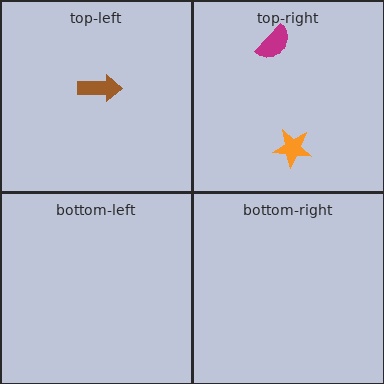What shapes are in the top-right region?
The orange star, the magenta semicircle.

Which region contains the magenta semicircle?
The top-right region.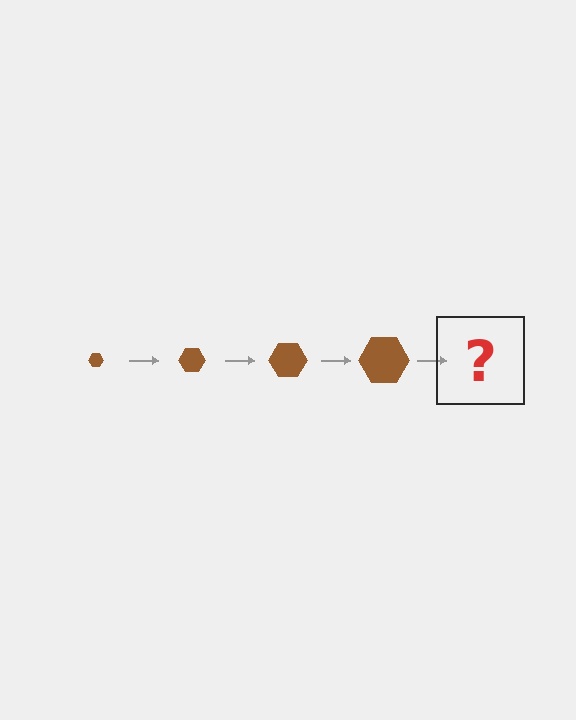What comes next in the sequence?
The next element should be a brown hexagon, larger than the previous one.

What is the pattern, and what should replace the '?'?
The pattern is that the hexagon gets progressively larger each step. The '?' should be a brown hexagon, larger than the previous one.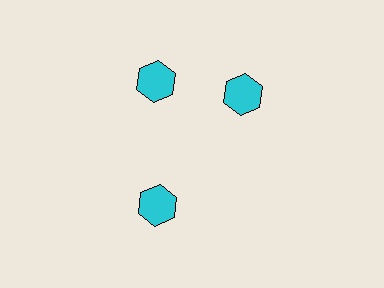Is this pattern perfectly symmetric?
No. The 3 cyan hexagons are arranged in a ring, but one element near the 3 o'clock position is rotated out of alignment along the ring, breaking the 3-fold rotational symmetry.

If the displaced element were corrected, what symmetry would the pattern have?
It would have 3-fold rotational symmetry — the pattern would map onto itself every 120 degrees.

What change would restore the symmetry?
The symmetry would be restored by rotating it back into even spacing with its neighbors so that all 3 hexagons sit at equal angles and equal distance from the center.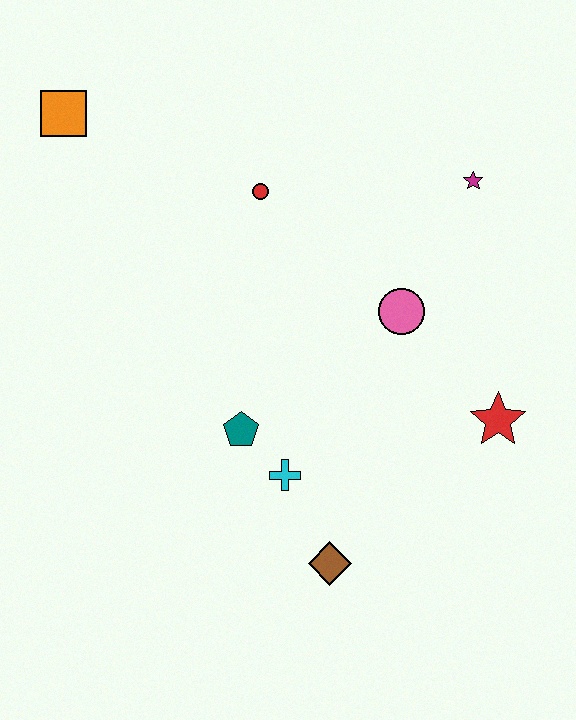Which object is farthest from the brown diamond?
The orange square is farthest from the brown diamond.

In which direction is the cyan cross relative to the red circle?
The cyan cross is below the red circle.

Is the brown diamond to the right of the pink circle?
No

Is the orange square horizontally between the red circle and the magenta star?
No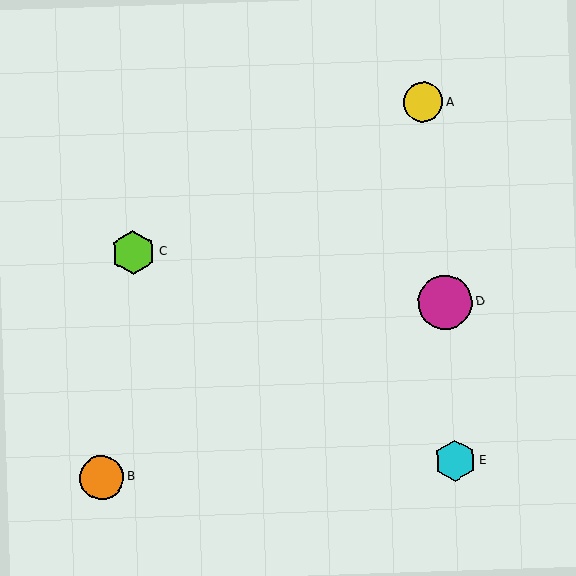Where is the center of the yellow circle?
The center of the yellow circle is at (423, 102).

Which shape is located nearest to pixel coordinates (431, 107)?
The yellow circle (labeled A) at (423, 102) is nearest to that location.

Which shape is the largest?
The magenta circle (labeled D) is the largest.